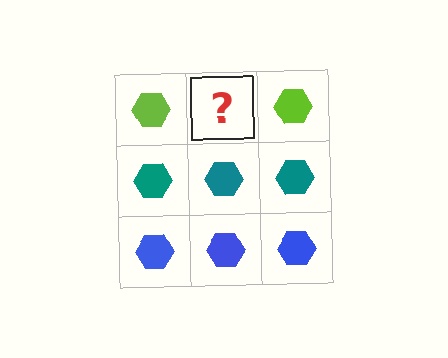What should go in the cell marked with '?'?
The missing cell should contain a lime hexagon.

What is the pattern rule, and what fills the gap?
The rule is that each row has a consistent color. The gap should be filled with a lime hexagon.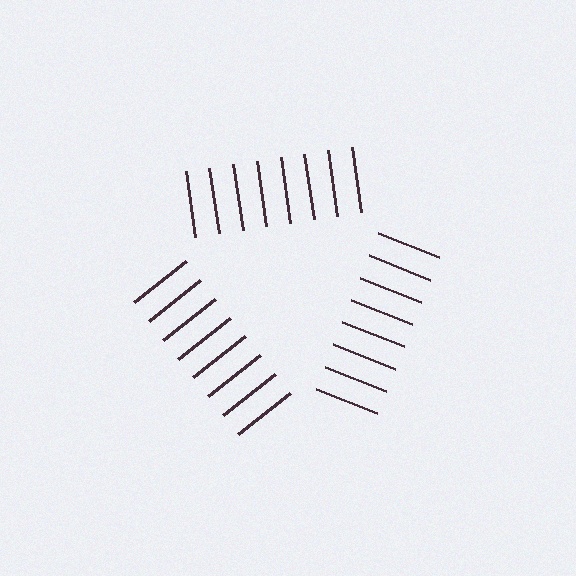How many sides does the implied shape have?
3 sides — the line-ends trace a triangle.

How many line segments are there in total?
24 — 8 along each of the 3 edges.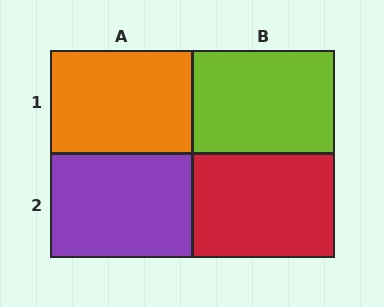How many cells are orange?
1 cell is orange.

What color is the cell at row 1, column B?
Lime.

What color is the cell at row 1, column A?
Orange.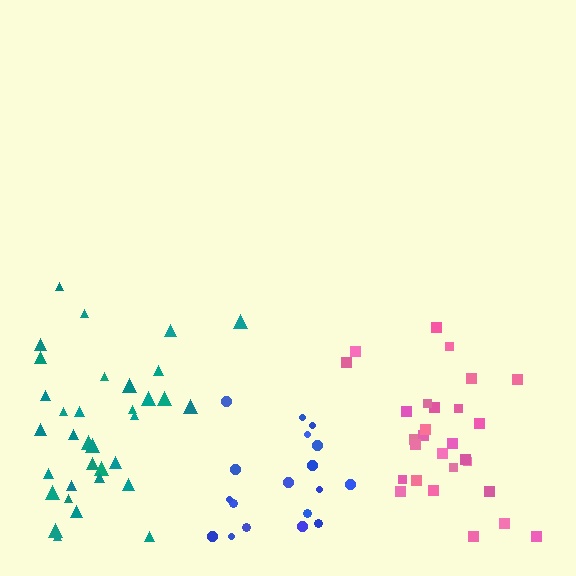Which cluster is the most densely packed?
Blue.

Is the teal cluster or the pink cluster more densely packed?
Pink.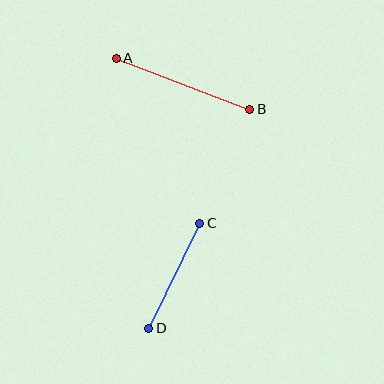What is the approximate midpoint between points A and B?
The midpoint is at approximately (183, 84) pixels.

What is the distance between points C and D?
The distance is approximately 117 pixels.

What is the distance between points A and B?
The distance is approximately 143 pixels.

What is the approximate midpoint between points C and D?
The midpoint is at approximately (174, 276) pixels.